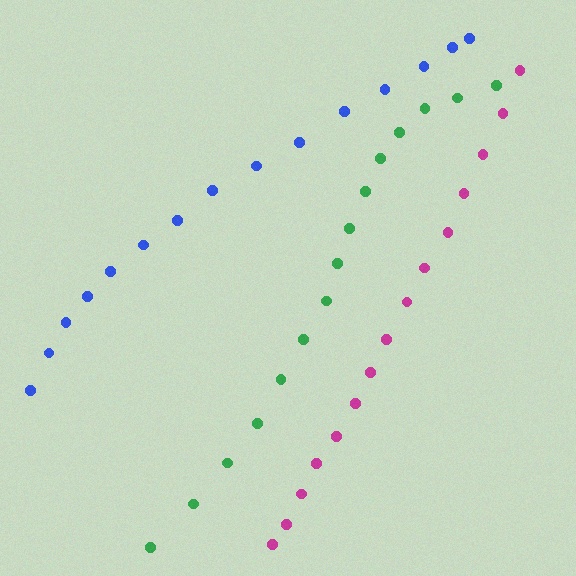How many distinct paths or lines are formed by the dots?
There are 3 distinct paths.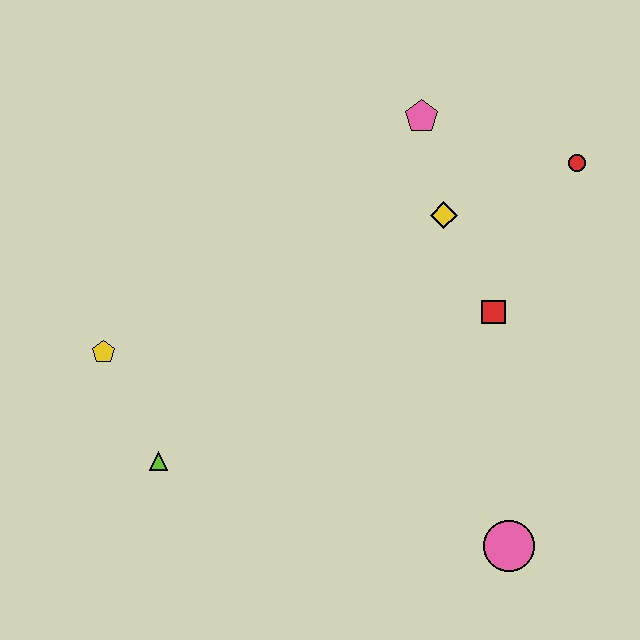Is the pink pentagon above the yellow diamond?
Yes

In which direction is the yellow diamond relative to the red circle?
The yellow diamond is to the left of the red circle.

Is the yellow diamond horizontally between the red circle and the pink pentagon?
Yes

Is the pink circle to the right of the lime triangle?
Yes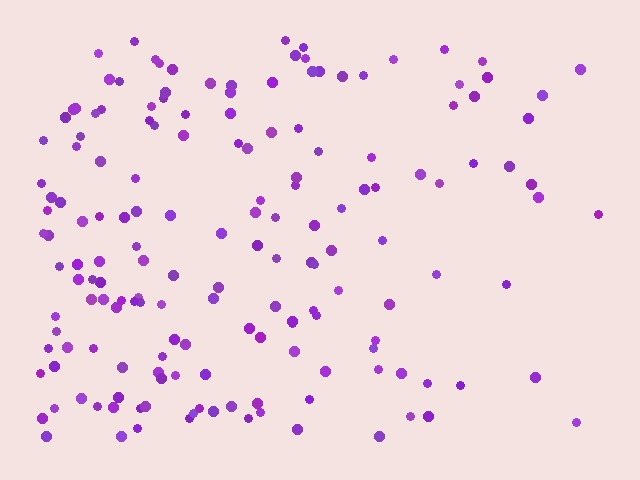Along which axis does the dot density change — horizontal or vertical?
Horizontal.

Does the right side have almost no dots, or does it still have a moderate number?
Still a moderate number, just noticeably fewer than the left.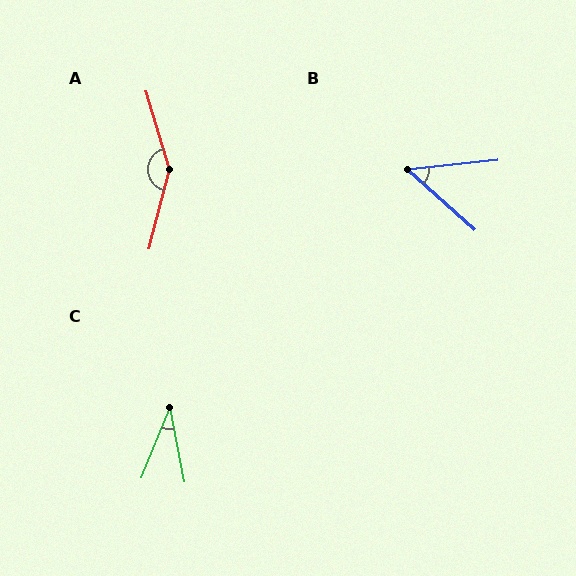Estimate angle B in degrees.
Approximately 48 degrees.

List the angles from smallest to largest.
C (33°), B (48°), A (149°).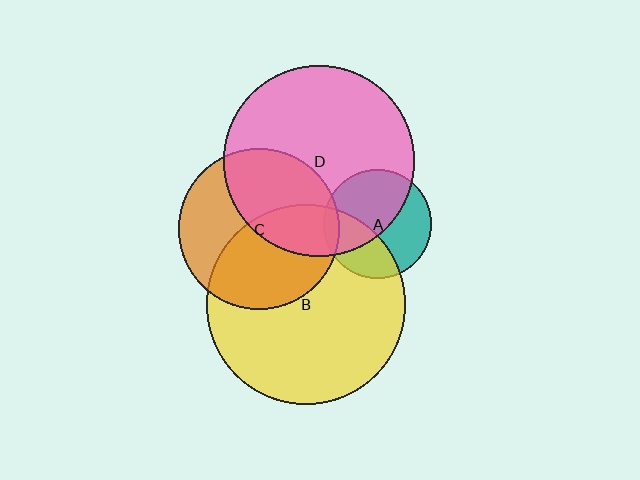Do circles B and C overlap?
Yes.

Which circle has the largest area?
Circle B (yellow).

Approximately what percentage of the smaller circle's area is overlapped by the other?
Approximately 50%.